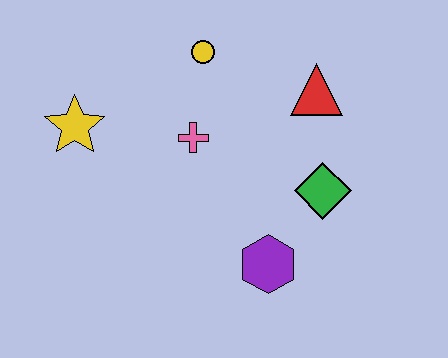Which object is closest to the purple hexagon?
The green diamond is closest to the purple hexagon.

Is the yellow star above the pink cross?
Yes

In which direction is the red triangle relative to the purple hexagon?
The red triangle is above the purple hexagon.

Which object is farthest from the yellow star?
The green diamond is farthest from the yellow star.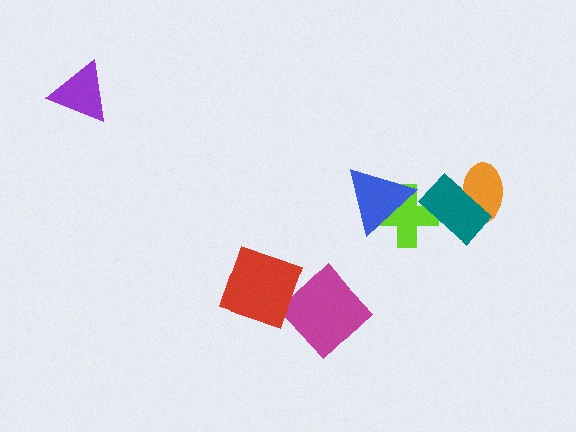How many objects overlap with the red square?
1 object overlaps with the red square.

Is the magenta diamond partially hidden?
Yes, it is partially covered by another shape.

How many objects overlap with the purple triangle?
0 objects overlap with the purple triangle.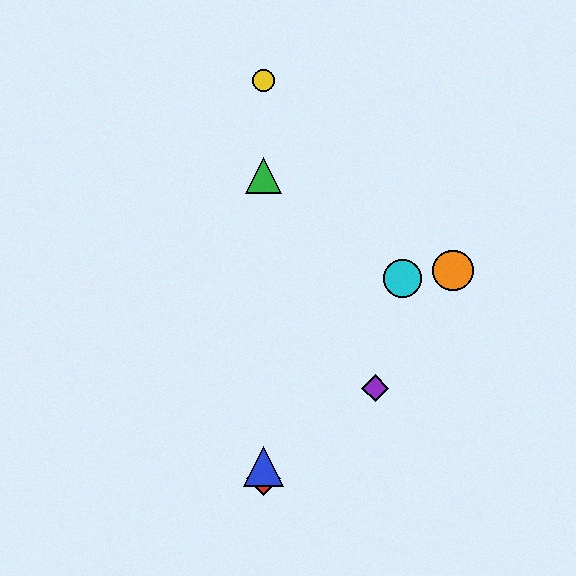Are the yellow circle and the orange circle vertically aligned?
No, the yellow circle is at x≈264 and the orange circle is at x≈453.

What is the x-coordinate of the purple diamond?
The purple diamond is at x≈375.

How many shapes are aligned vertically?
4 shapes (the red diamond, the blue triangle, the green triangle, the yellow circle) are aligned vertically.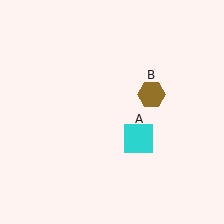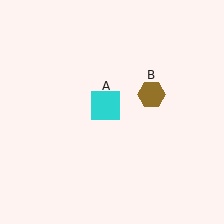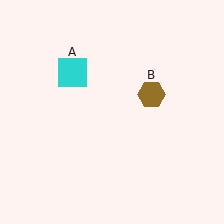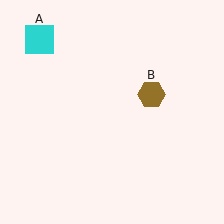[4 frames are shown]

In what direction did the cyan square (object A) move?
The cyan square (object A) moved up and to the left.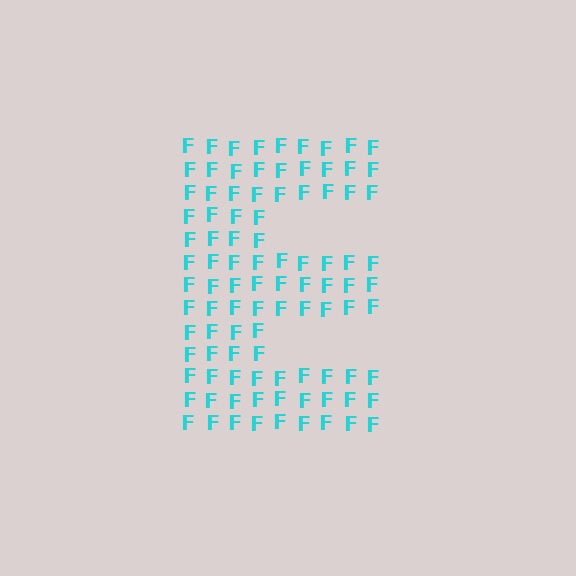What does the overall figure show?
The overall figure shows the letter E.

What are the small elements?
The small elements are letter F's.